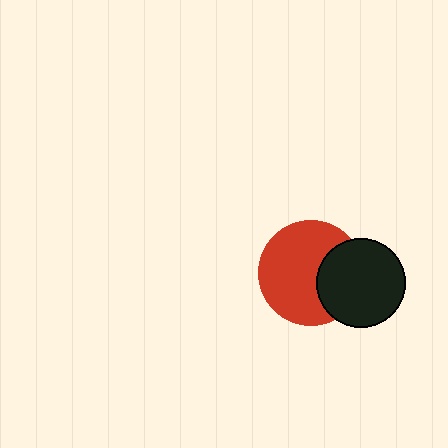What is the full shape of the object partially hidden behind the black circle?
The partially hidden object is a red circle.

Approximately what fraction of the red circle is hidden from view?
Roughly 31% of the red circle is hidden behind the black circle.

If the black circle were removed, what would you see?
You would see the complete red circle.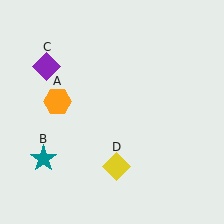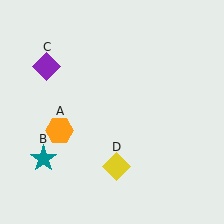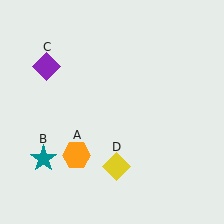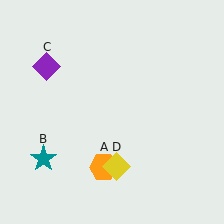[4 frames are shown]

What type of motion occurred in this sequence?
The orange hexagon (object A) rotated counterclockwise around the center of the scene.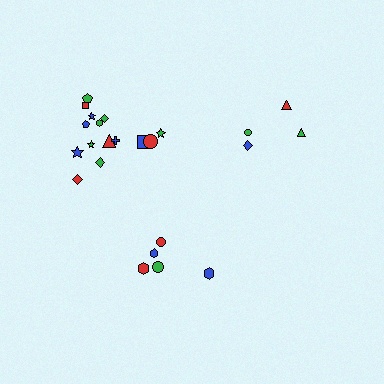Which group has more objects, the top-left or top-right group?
The top-left group.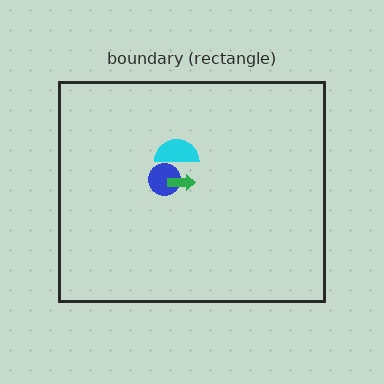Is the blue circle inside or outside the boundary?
Inside.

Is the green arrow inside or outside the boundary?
Inside.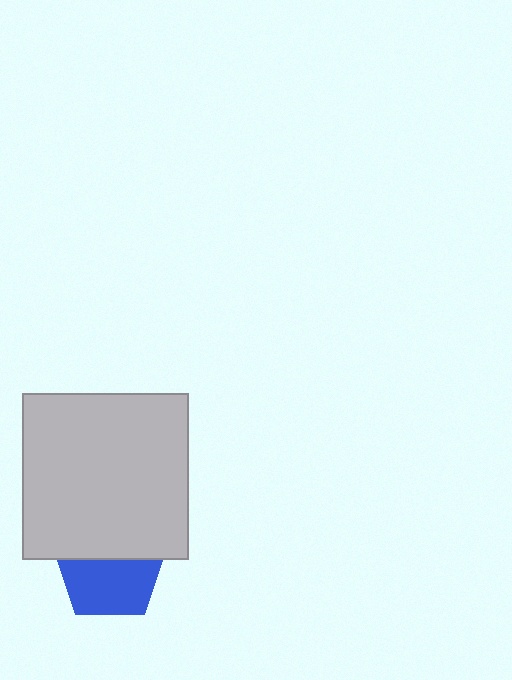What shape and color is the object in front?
The object in front is a light gray square.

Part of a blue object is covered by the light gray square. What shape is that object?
It is a pentagon.